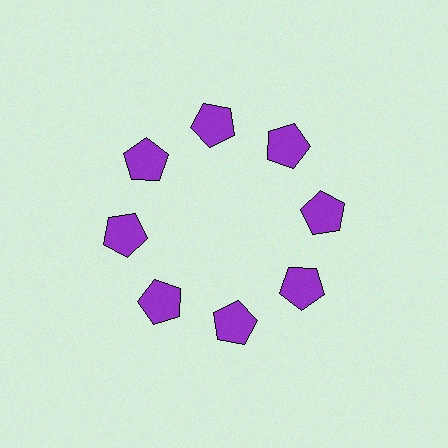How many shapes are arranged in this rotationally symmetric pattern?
There are 8 shapes, arranged in 8 groups of 1.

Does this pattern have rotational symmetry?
Yes, this pattern has 8-fold rotational symmetry. It looks the same after rotating 45 degrees around the center.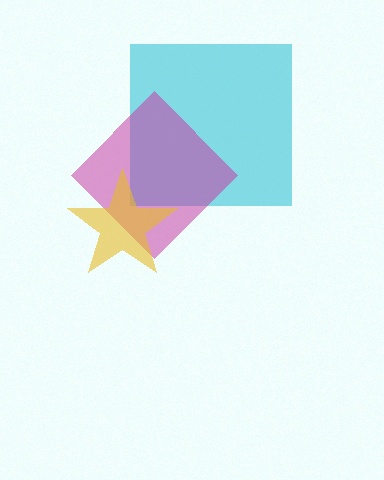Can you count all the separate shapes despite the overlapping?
Yes, there are 3 separate shapes.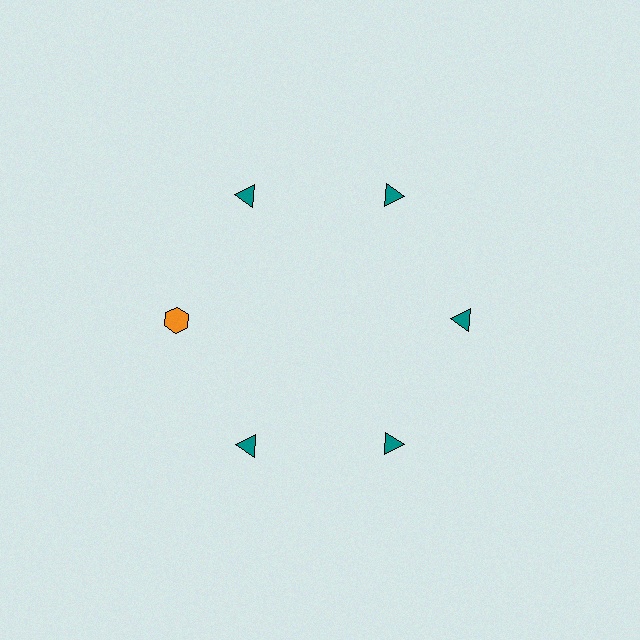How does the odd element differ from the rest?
It differs in both color (orange instead of teal) and shape (hexagon instead of triangle).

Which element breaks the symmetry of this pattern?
The orange hexagon at roughly the 9 o'clock position breaks the symmetry. All other shapes are teal triangles.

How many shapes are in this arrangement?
There are 6 shapes arranged in a ring pattern.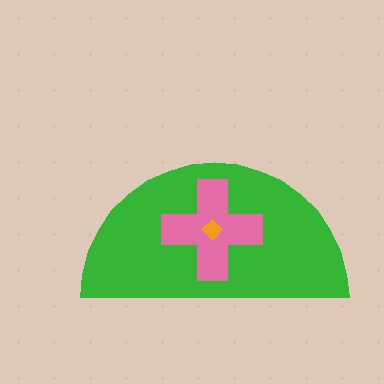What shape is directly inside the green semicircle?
The pink cross.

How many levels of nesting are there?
3.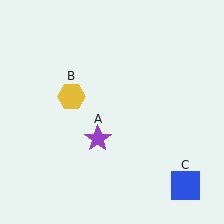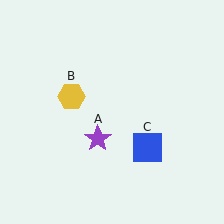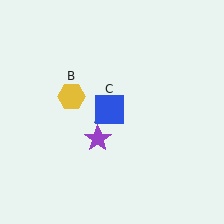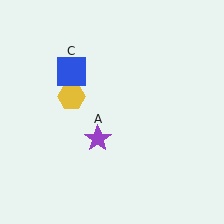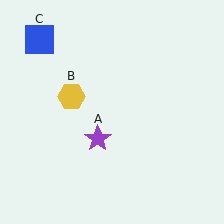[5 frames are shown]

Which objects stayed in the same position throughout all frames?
Purple star (object A) and yellow hexagon (object B) remained stationary.